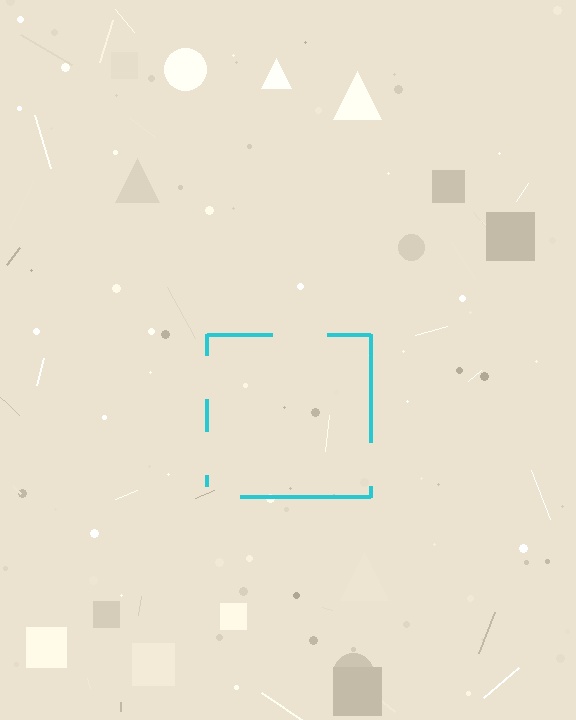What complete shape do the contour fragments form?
The contour fragments form a square.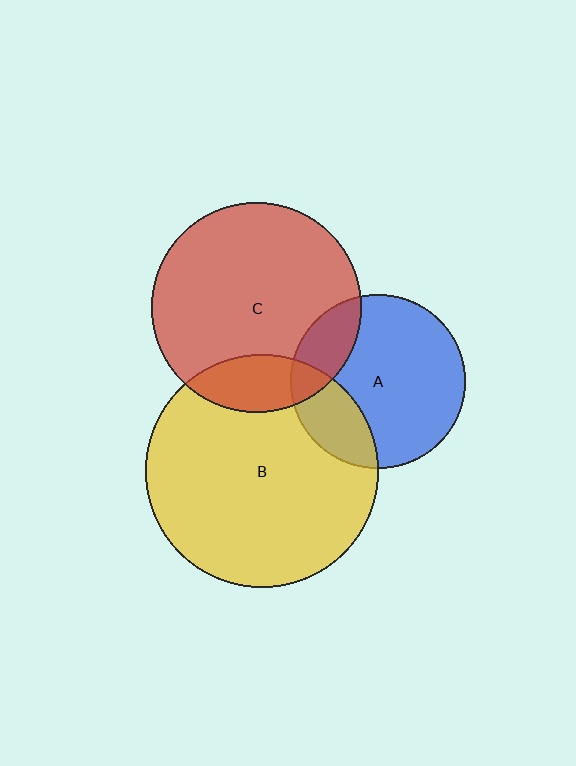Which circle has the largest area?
Circle B (yellow).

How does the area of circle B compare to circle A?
Approximately 1.8 times.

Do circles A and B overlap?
Yes.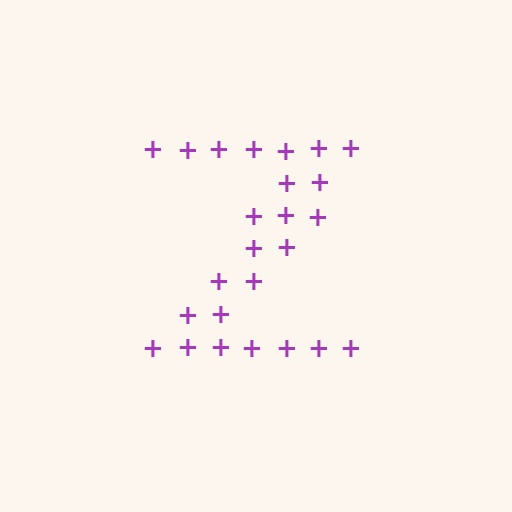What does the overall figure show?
The overall figure shows the letter Z.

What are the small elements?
The small elements are plus signs.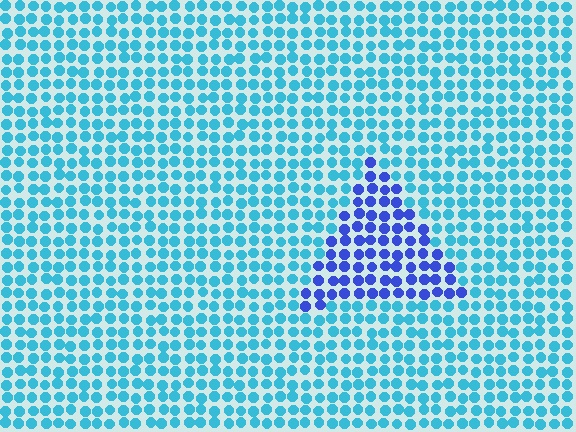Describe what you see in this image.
The image is filled with small cyan elements in a uniform arrangement. A triangle-shaped region is visible where the elements are tinted to a slightly different hue, forming a subtle color boundary.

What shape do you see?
I see a triangle.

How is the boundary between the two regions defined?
The boundary is defined purely by a slight shift in hue (about 42 degrees). Spacing, size, and orientation are identical on both sides.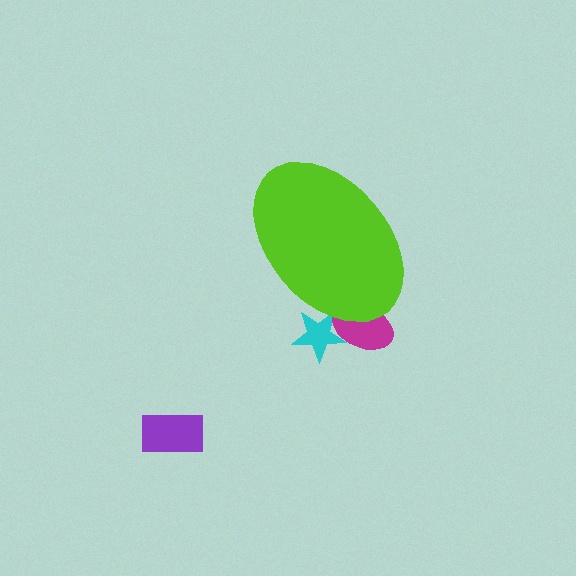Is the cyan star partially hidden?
Yes, the cyan star is partially hidden behind the lime ellipse.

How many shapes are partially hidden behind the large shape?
2 shapes are partially hidden.